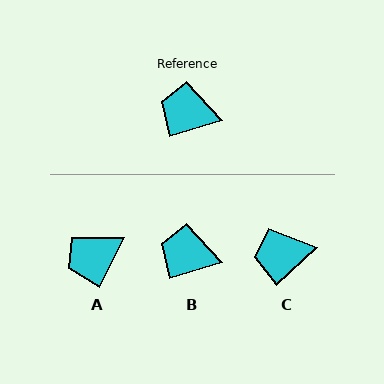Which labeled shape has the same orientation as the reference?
B.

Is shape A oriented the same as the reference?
No, it is off by about 47 degrees.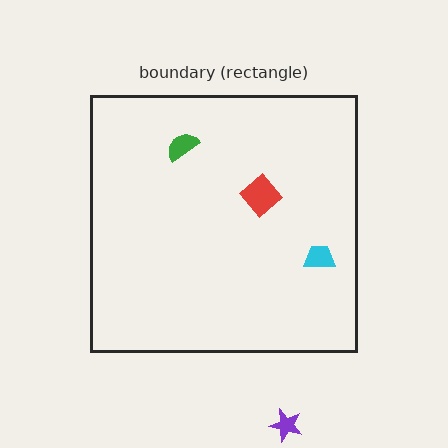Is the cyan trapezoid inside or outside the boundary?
Inside.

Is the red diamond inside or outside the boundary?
Inside.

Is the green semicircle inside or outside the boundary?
Inside.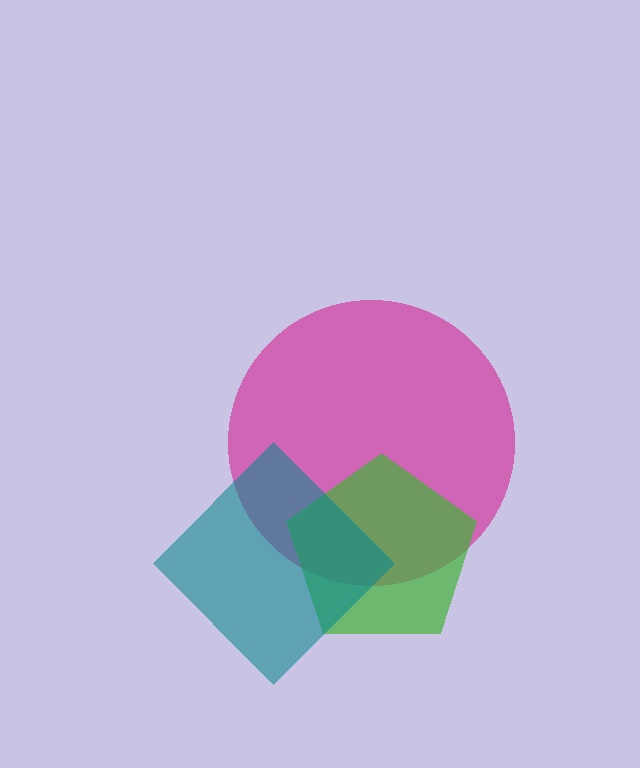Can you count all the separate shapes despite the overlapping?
Yes, there are 3 separate shapes.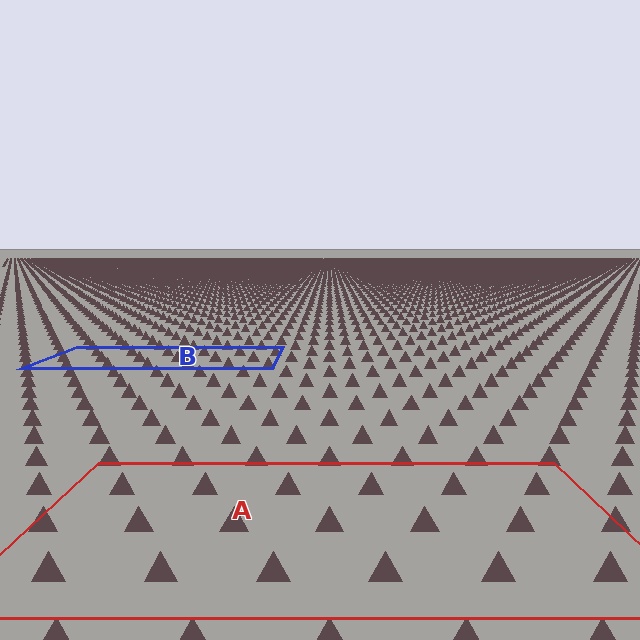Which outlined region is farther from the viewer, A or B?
Region B is farther from the viewer — the texture elements inside it appear smaller and more densely packed.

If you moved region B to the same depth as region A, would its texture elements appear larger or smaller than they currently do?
They would appear larger. At a closer depth, the same texture elements are projected at a bigger on-screen size.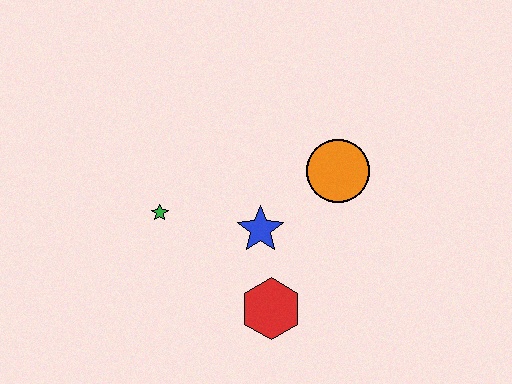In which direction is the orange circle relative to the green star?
The orange circle is to the right of the green star.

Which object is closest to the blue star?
The red hexagon is closest to the blue star.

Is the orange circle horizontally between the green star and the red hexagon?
No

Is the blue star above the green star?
No